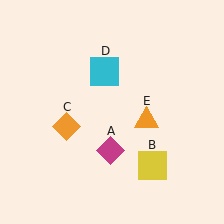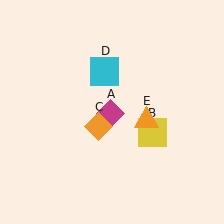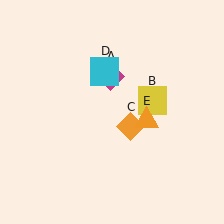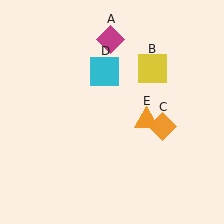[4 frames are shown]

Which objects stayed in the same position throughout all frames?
Cyan square (object D) and orange triangle (object E) remained stationary.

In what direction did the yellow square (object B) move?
The yellow square (object B) moved up.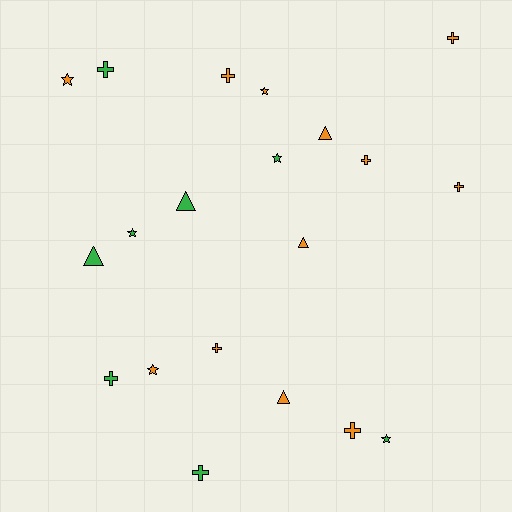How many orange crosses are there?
There are 6 orange crosses.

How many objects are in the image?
There are 20 objects.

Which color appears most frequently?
Orange, with 12 objects.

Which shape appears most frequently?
Cross, with 9 objects.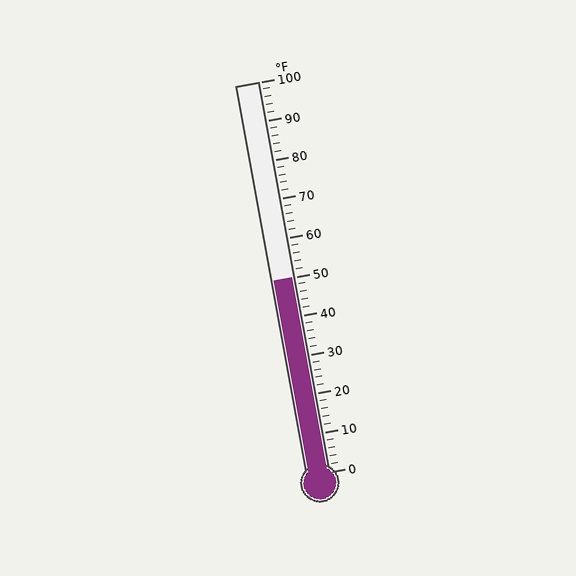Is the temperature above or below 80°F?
The temperature is below 80°F.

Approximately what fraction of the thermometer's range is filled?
The thermometer is filled to approximately 50% of its range.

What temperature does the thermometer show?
The thermometer shows approximately 50°F.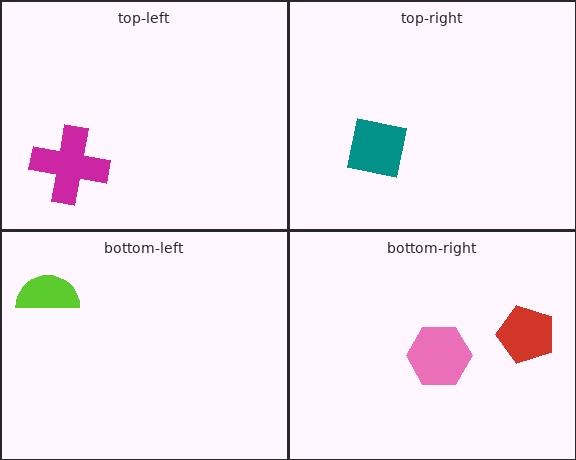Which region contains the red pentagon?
The bottom-right region.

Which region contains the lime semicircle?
The bottom-left region.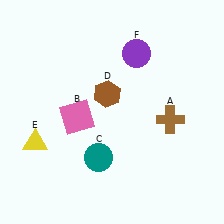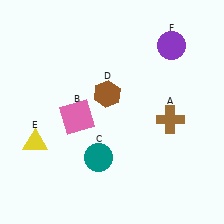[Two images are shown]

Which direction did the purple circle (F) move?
The purple circle (F) moved right.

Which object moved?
The purple circle (F) moved right.